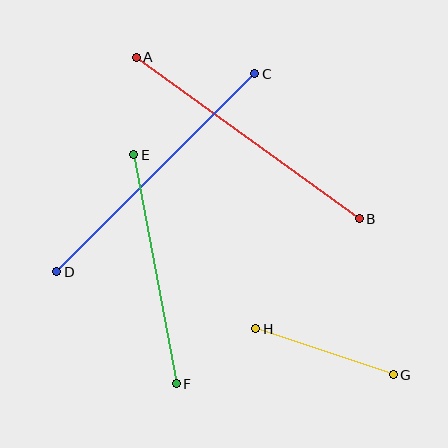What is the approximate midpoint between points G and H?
The midpoint is at approximately (324, 352) pixels.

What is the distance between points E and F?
The distance is approximately 233 pixels.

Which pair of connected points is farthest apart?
Points C and D are farthest apart.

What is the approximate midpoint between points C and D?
The midpoint is at approximately (156, 173) pixels.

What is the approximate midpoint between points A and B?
The midpoint is at approximately (248, 138) pixels.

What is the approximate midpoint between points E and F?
The midpoint is at approximately (155, 269) pixels.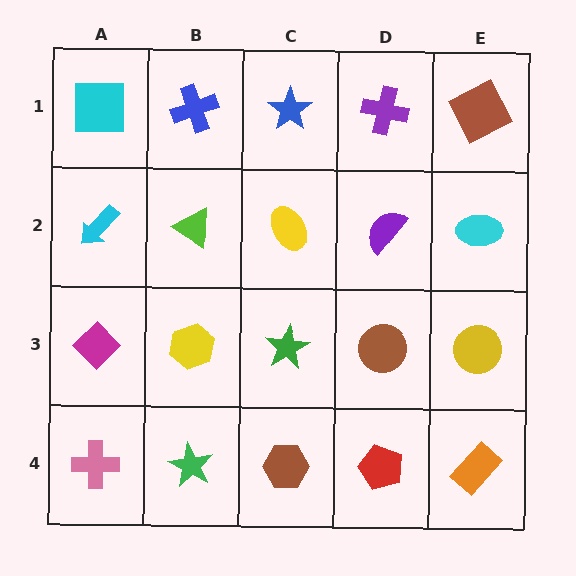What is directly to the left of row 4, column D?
A brown hexagon.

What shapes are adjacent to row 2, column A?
A cyan square (row 1, column A), a magenta diamond (row 3, column A), a lime triangle (row 2, column B).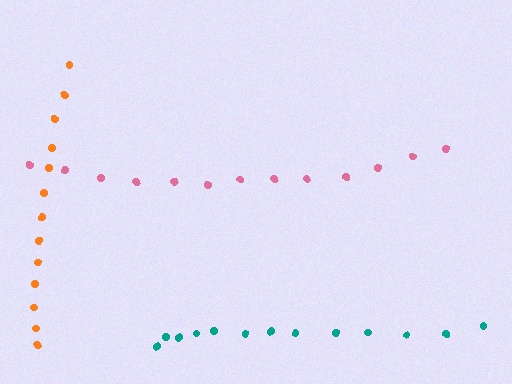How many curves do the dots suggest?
There are 3 distinct paths.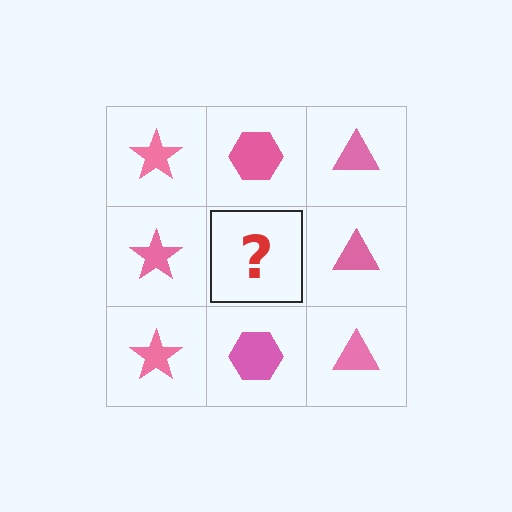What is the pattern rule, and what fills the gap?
The rule is that each column has a consistent shape. The gap should be filled with a pink hexagon.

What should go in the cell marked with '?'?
The missing cell should contain a pink hexagon.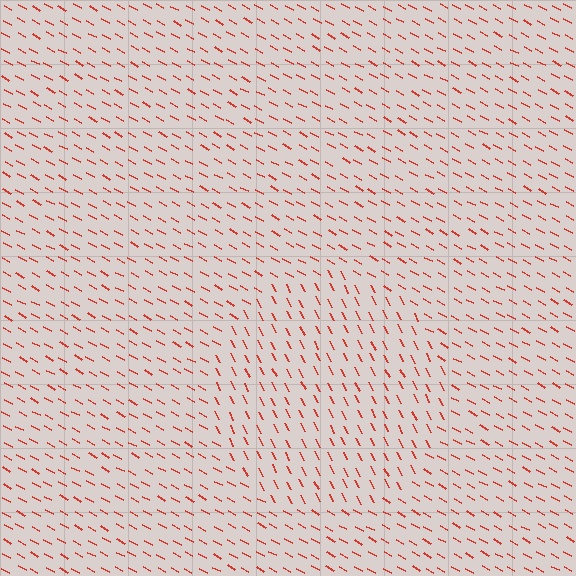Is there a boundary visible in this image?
Yes, there is a texture boundary formed by a change in line orientation.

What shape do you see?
I see a circle.